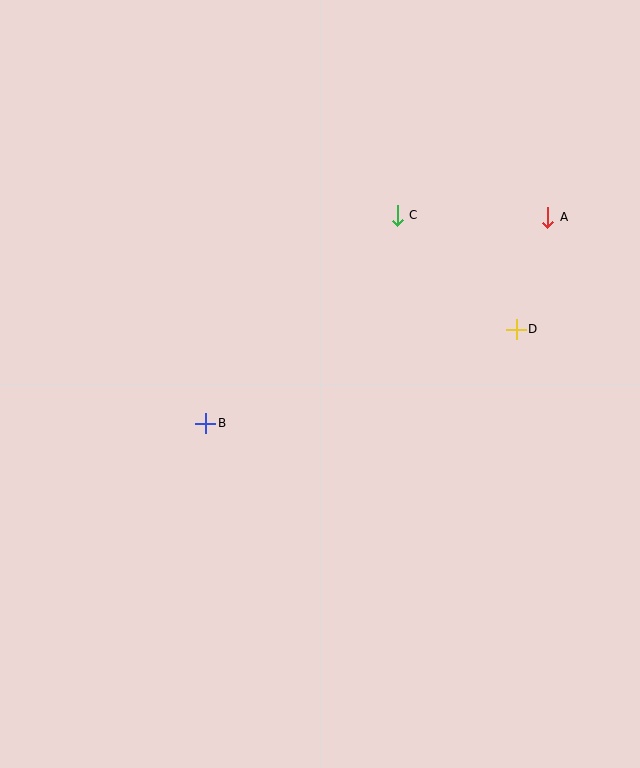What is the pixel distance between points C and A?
The distance between C and A is 150 pixels.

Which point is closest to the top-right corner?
Point A is closest to the top-right corner.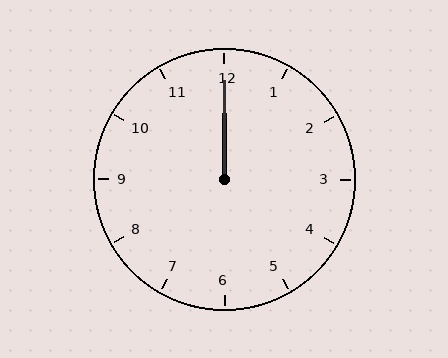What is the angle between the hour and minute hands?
Approximately 0 degrees.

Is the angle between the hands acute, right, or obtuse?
It is acute.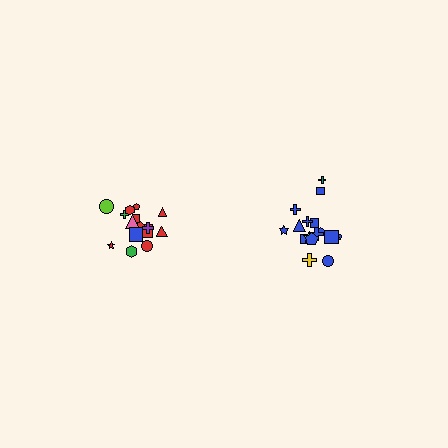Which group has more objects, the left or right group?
The right group.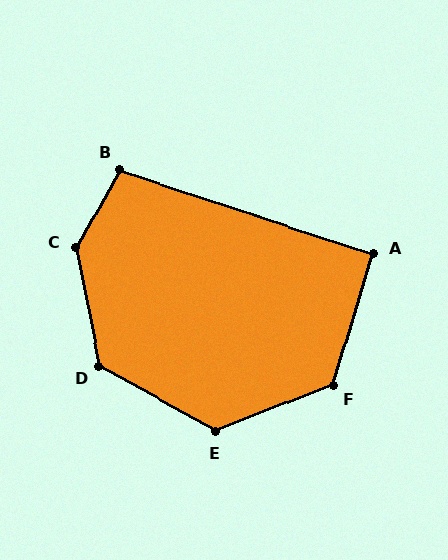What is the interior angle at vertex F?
Approximately 128 degrees (obtuse).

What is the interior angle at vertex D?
Approximately 130 degrees (obtuse).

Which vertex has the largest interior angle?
C, at approximately 139 degrees.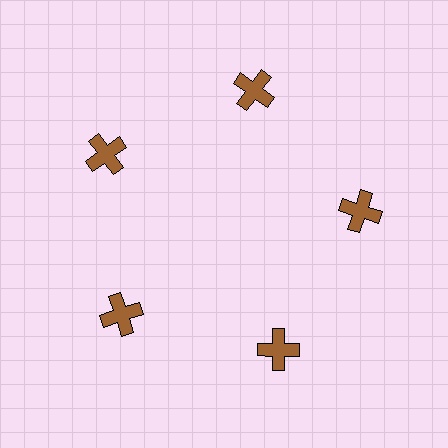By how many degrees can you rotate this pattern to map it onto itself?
The pattern maps onto itself every 72 degrees of rotation.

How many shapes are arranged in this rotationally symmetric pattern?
There are 5 shapes, arranged in 5 groups of 1.